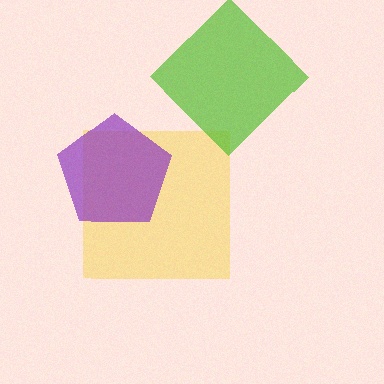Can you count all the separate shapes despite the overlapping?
Yes, there are 3 separate shapes.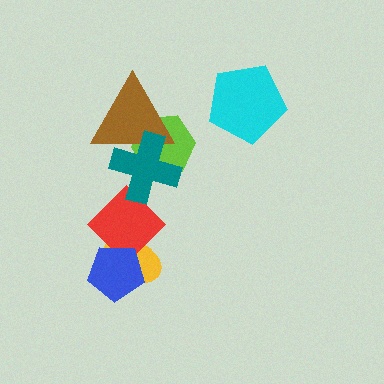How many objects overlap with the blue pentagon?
2 objects overlap with the blue pentagon.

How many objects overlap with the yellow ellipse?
2 objects overlap with the yellow ellipse.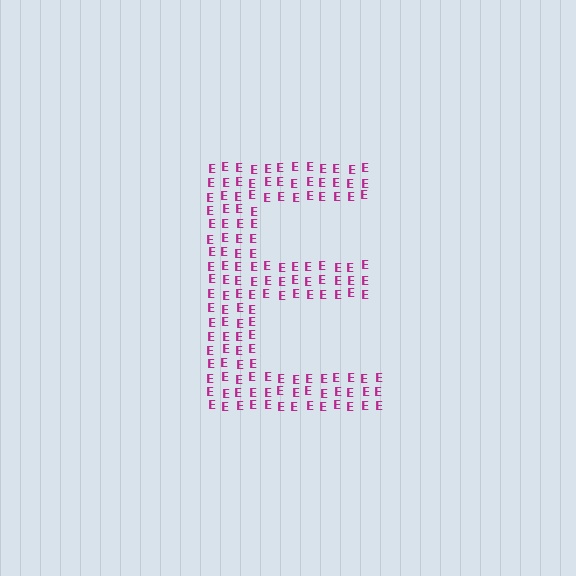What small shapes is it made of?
It is made of small letter E's.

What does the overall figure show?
The overall figure shows the letter E.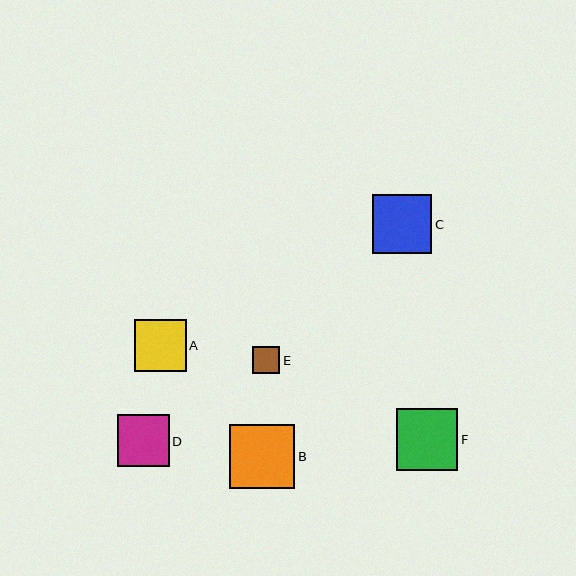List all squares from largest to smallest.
From largest to smallest: B, F, C, A, D, E.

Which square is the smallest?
Square E is the smallest with a size of approximately 27 pixels.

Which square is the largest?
Square B is the largest with a size of approximately 65 pixels.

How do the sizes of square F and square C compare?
Square F and square C are approximately the same size.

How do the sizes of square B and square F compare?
Square B and square F are approximately the same size.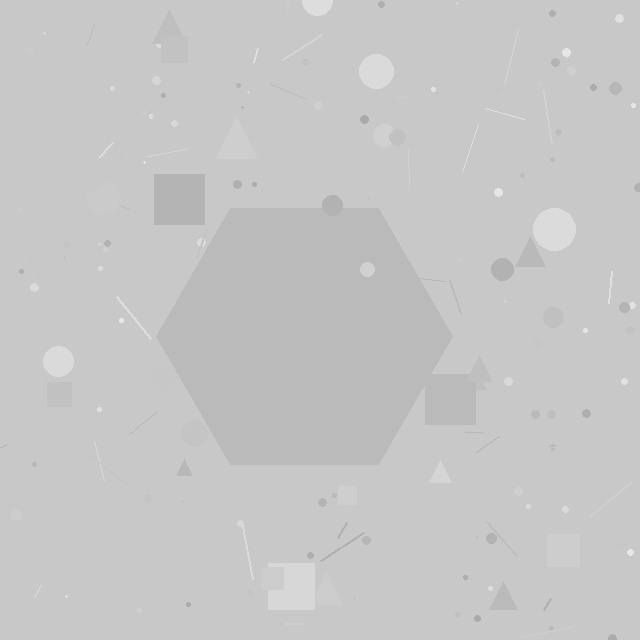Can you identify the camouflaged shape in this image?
The camouflaged shape is a hexagon.